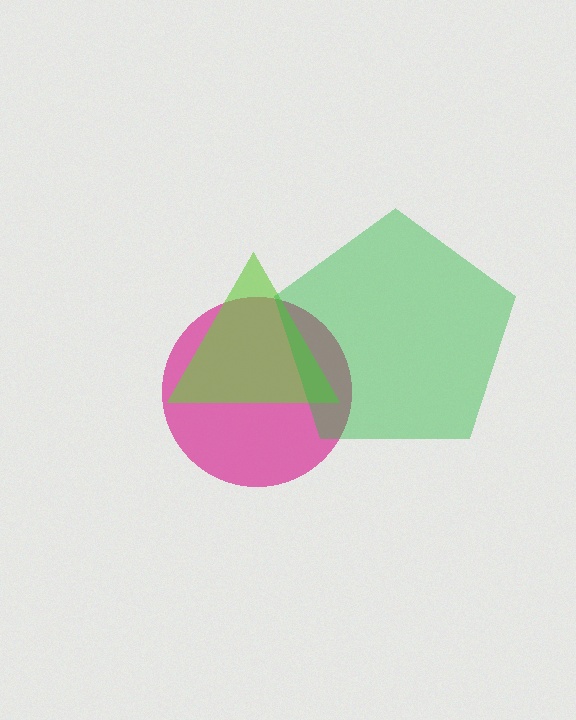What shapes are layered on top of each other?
The layered shapes are: a magenta circle, a lime triangle, a green pentagon.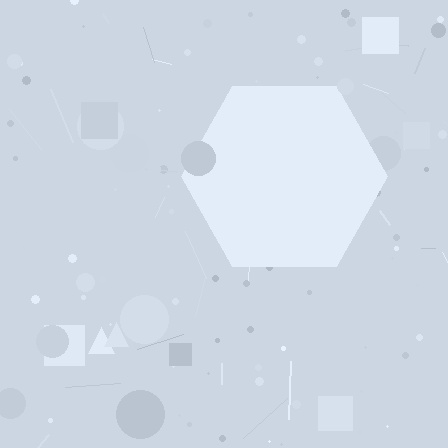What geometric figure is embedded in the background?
A hexagon is embedded in the background.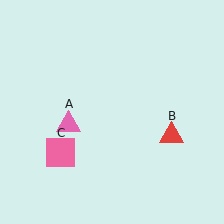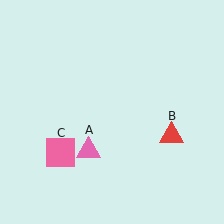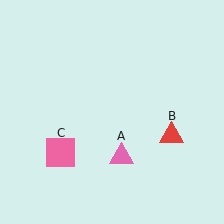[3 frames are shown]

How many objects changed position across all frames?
1 object changed position: pink triangle (object A).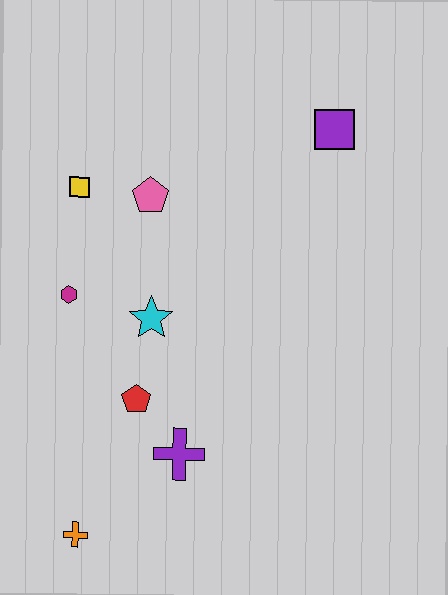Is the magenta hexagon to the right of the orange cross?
No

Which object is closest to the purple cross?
The red pentagon is closest to the purple cross.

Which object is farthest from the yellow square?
The orange cross is farthest from the yellow square.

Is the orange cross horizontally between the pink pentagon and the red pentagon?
No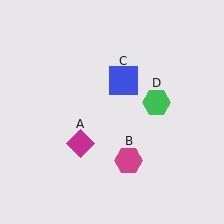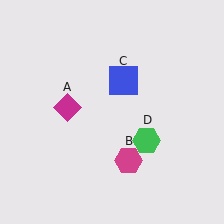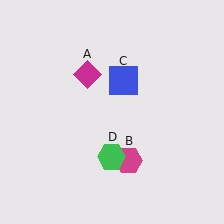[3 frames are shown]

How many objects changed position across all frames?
2 objects changed position: magenta diamond (object A), green hexagon (object D).